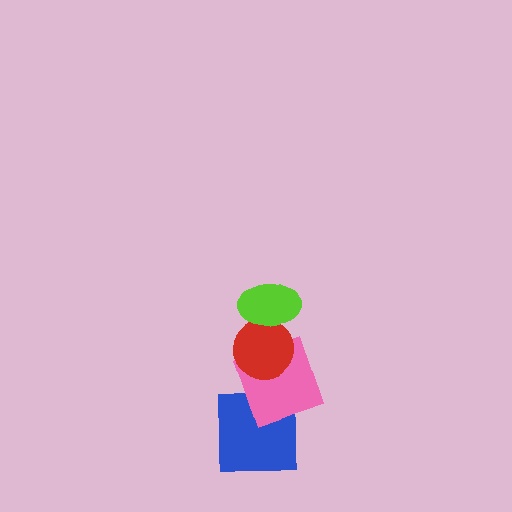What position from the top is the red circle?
The red circle is 2nd from the top.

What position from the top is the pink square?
The pink square is 3rd from the top.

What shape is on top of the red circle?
The lime ellipse is on top of the red circle.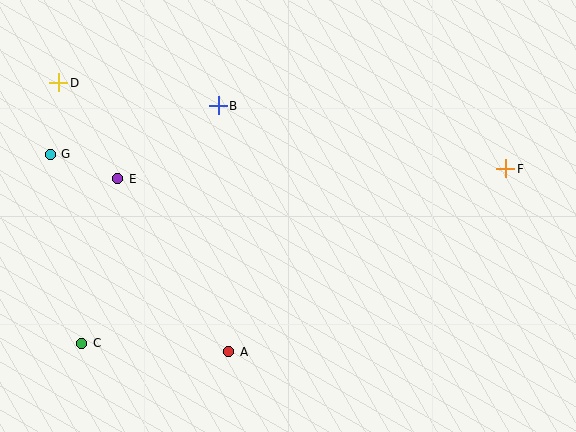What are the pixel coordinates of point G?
Point G is at (50, 154).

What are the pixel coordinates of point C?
Point C is at (82, 343).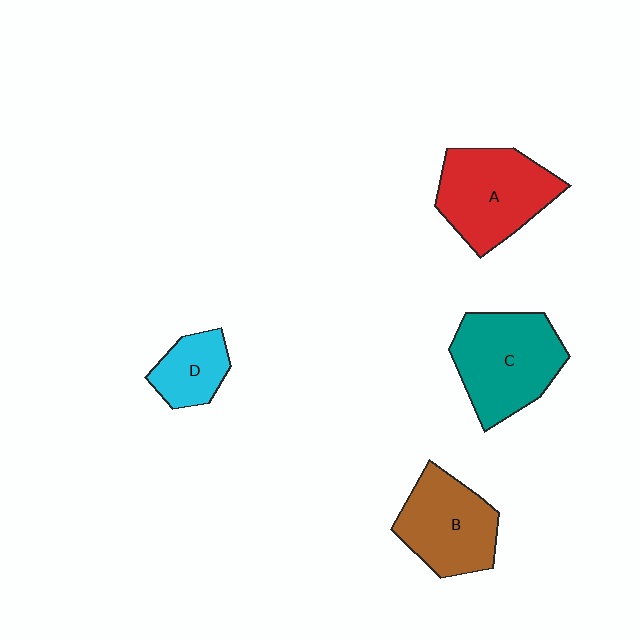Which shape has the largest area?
Shape C (teal).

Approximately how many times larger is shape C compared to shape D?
Approximately 2.1 times.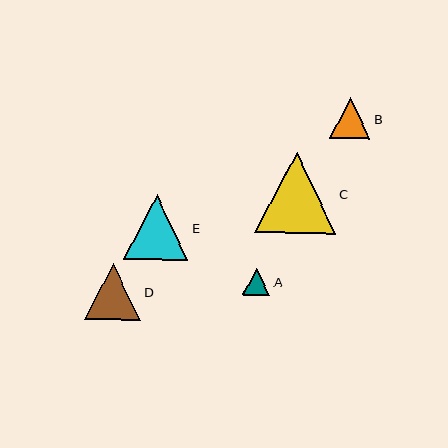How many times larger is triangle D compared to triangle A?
Triangle D is approximately 2.1 times the size of triangle A.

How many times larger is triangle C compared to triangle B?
Triangle C is approximately 2.0 times the size of triangle B.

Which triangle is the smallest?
Triangle A is the smallest with a size of approximately 27 pixels.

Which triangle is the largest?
Triangle C is the largest with a size of approximately 80 pixels.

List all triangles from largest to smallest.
From largest to smallest: C, E, D, B, A.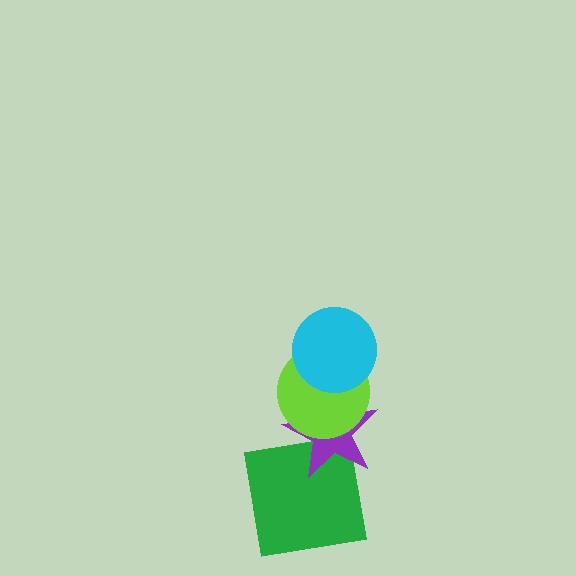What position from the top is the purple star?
The purple star is 3rd from the top.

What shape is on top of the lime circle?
The cyan circle is on top of the lime circle.